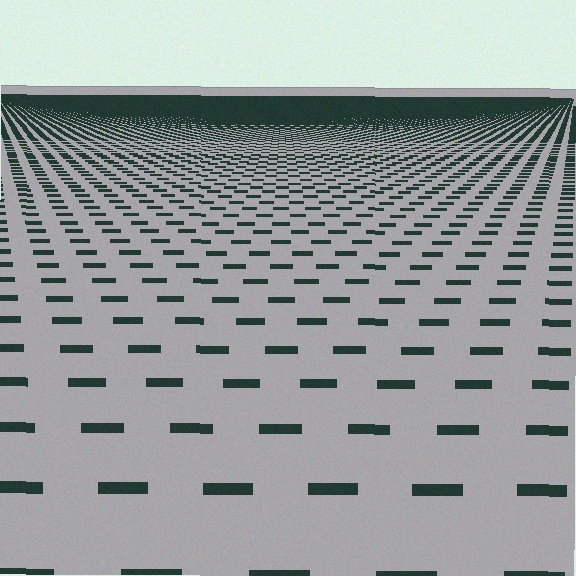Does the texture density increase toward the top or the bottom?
Density increases toward the top.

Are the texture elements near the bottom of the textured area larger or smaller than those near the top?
Larger. Near the bottom, elements are closer to the viewer and appear at a bigger on-screen size.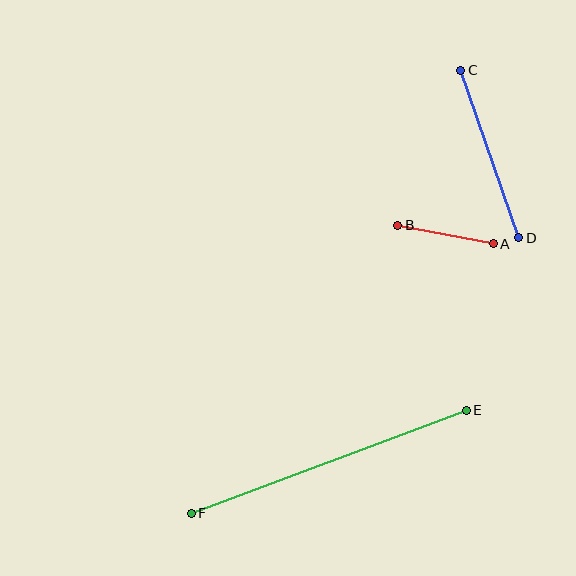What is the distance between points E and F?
The distance is approximately 294 pixels.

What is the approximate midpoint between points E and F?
The midpoint is at approximately (329, 462) pixels.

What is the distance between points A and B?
The distance is approximately 98 pixels.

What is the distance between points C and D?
The distance is approximately 177 pixels.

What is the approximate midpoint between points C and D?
The midpoint is at approximately (490, 154) pixels.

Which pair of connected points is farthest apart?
Points E and F are farthest apart.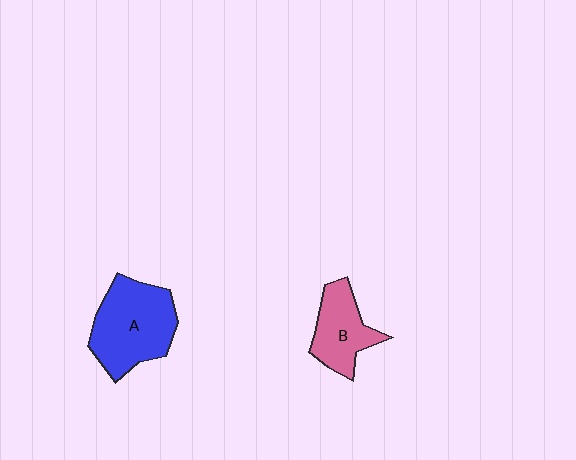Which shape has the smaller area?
Shape B (pink).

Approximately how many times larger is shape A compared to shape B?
Approximately 1.6 times.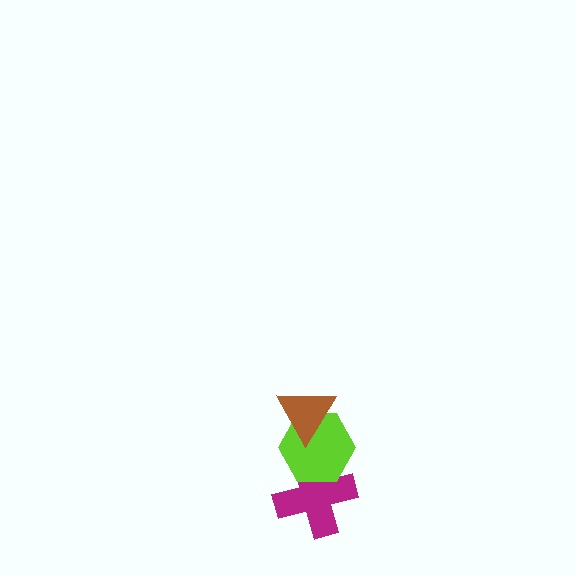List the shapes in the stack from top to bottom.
From top to bottom: the brown triangle, the lime hexagon, the magenta cross.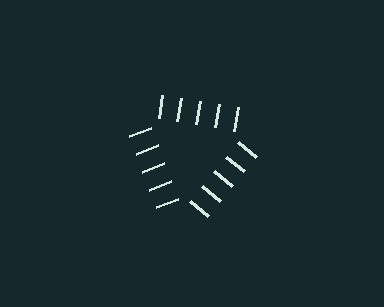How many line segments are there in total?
15 — 5 along each of the 3 edges.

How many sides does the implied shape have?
3 sides — the line-ends trace a triangle.